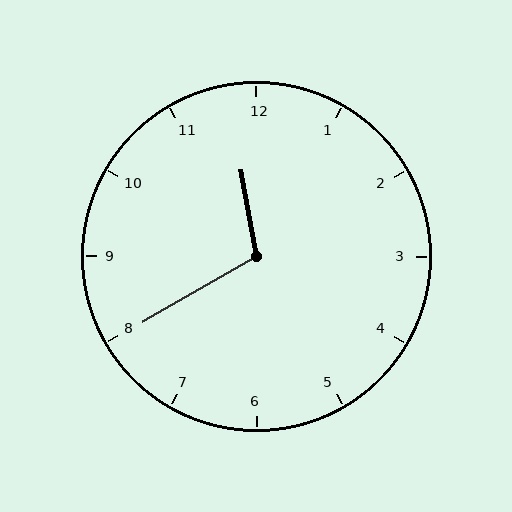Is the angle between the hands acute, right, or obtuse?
It is obtuse.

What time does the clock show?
11:40.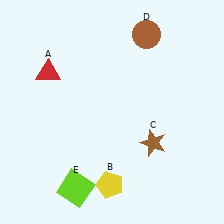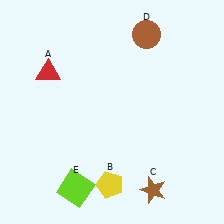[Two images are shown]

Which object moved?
The brown star (C) moved down.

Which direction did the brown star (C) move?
The brown star (C) moved down.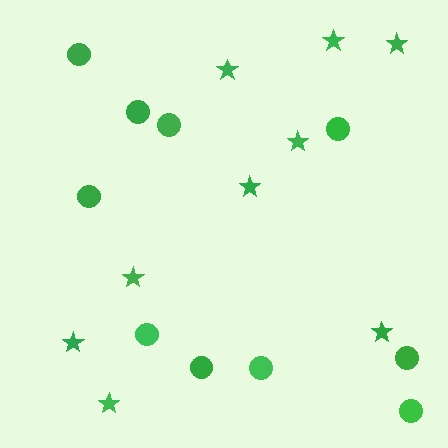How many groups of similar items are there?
There are 2 groups: one group of stars (9) and one group of circles (10).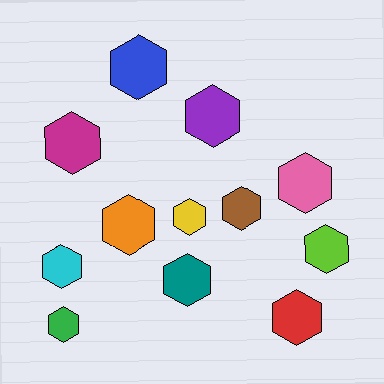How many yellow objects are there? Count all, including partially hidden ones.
There is 1 yellow object.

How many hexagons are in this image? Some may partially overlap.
There are 12 hexagons.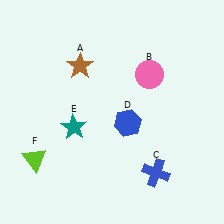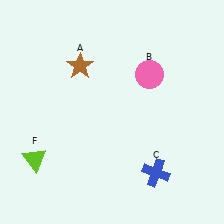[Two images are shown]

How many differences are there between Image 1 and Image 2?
There are 2 differences between the two images.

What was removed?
The teal star (E), the blue hexagon (D) were removed in Image 2.